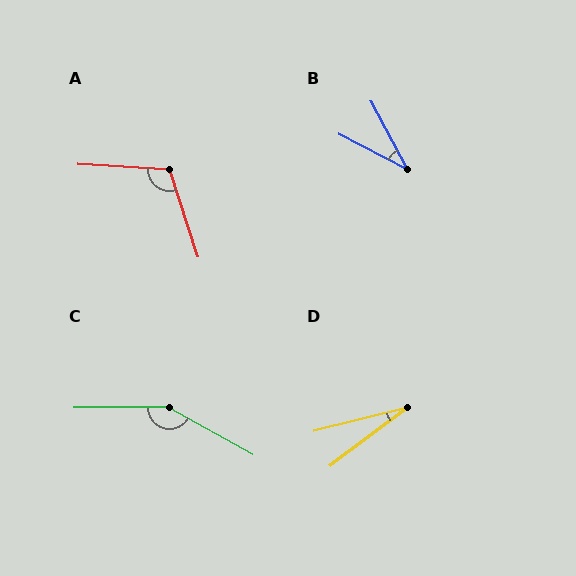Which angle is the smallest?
D, at approximately 23 degrees.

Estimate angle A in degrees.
Approximately 112 degrees.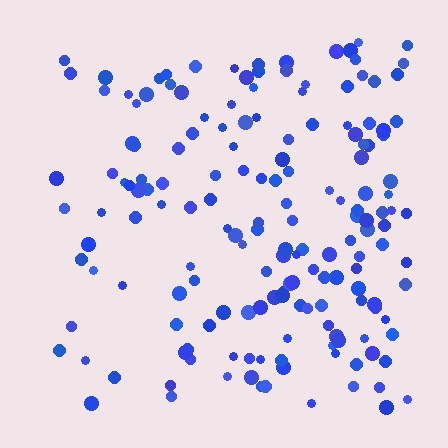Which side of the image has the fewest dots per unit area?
The left.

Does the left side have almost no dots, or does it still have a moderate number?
Still a moderate number, just noticeably fewer than the right.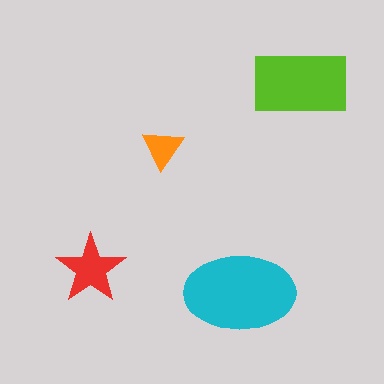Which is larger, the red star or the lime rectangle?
The lime rectangle.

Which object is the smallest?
The orange triangle.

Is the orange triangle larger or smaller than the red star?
Smaller.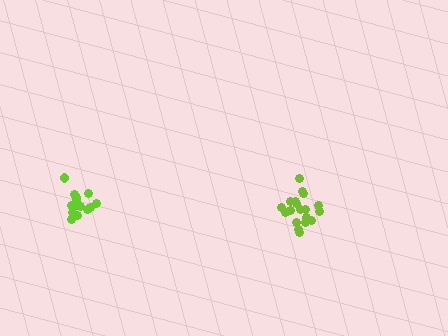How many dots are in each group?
Group 1: 19 dots, Group 2: 16 dots (35 total).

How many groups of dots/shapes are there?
There are 2 groups.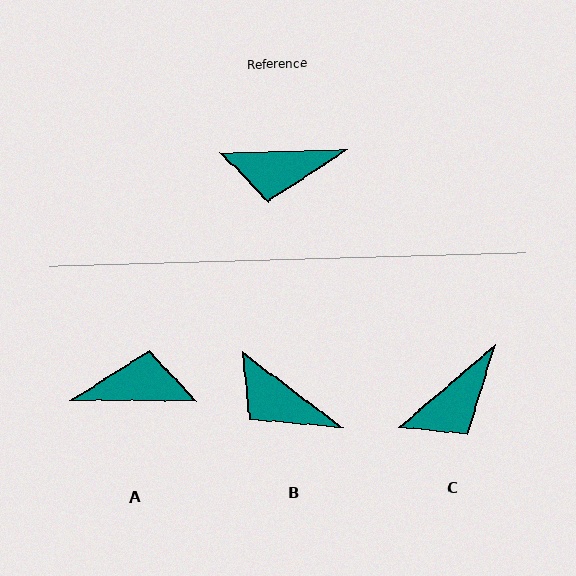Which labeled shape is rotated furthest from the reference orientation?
A, about 179 degrees away.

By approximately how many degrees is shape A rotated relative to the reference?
Approximately 179 degrees counter-clockwise.